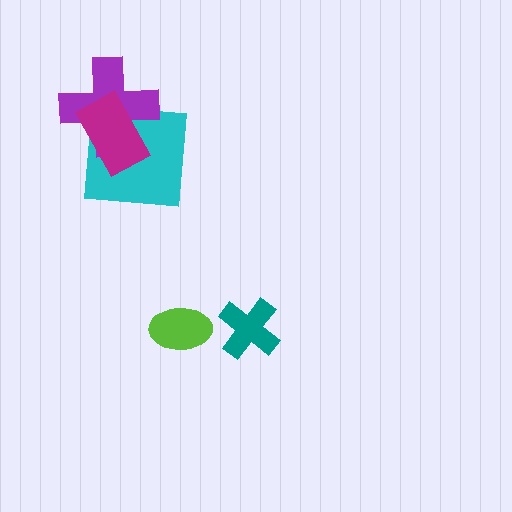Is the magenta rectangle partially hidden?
No, no other shape covers it.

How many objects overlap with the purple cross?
2 objects overlap with the purple cross.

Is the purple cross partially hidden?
Yes, it is partially covered by another shape.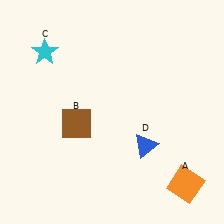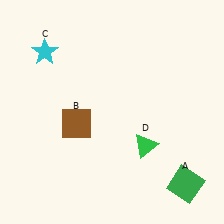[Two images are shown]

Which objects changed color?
A changed from orange to green. D changed from blue to green.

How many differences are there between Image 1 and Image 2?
There are 2 differences between the two images.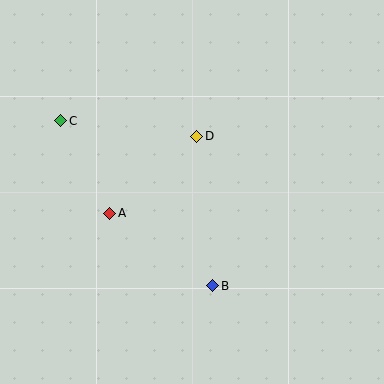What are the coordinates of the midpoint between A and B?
The midpoint between A and B is at (161, 250).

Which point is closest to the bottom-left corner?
Point A is closest to the bottom-left corner.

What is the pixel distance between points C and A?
The distance between C and A is 105 pixels.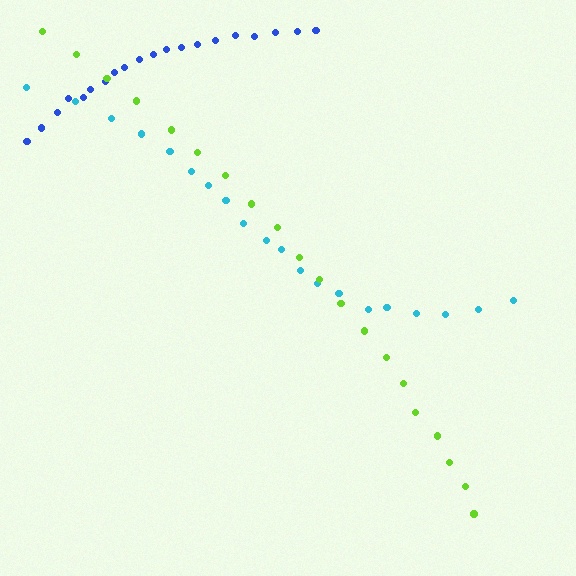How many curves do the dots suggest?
There are 3 distinct paths.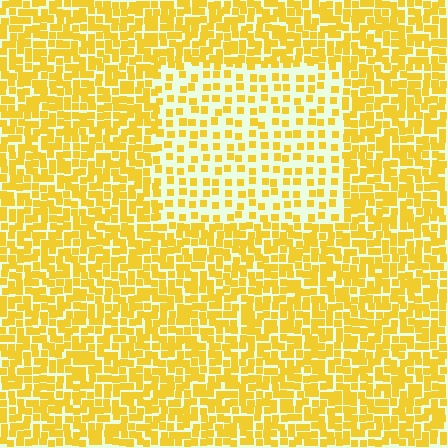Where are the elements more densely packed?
The elements are more densely packed outside the rectangle boundary.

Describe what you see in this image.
The image contains small yellow elements arranged at two different densities. A rectangle-shaped region is visible where the elements are less densely packed than the surrounding area.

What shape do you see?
I see a rectangle.